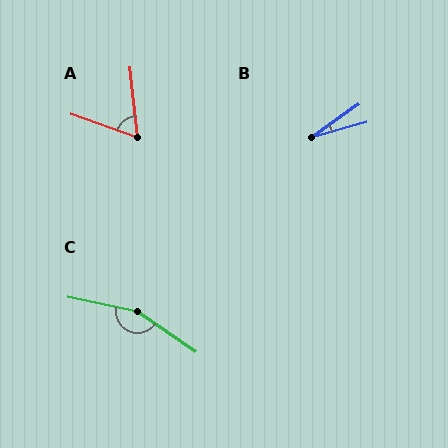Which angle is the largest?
C, at approximately 157 degrees.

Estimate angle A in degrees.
Approximately 64 degrees.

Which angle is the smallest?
B, at approximately 19 degrees.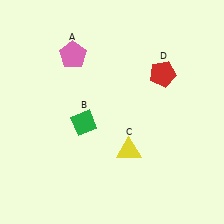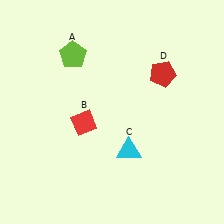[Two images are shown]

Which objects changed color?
A changed from pink to lime. B changed from green to red. C changed from yellow to cyan.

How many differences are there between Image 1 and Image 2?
There are 3 differences between the two images.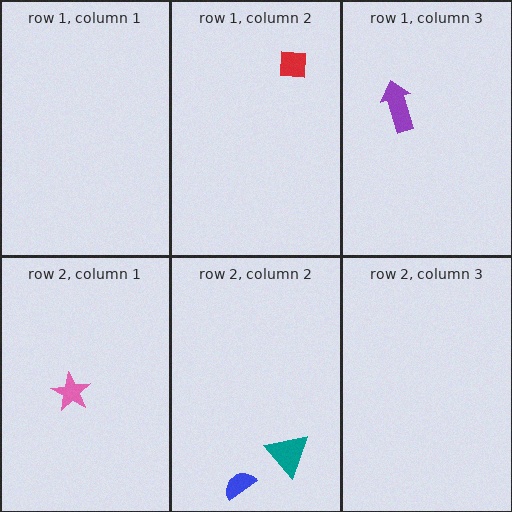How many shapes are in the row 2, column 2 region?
2.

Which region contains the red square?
The row 1, column 2 region.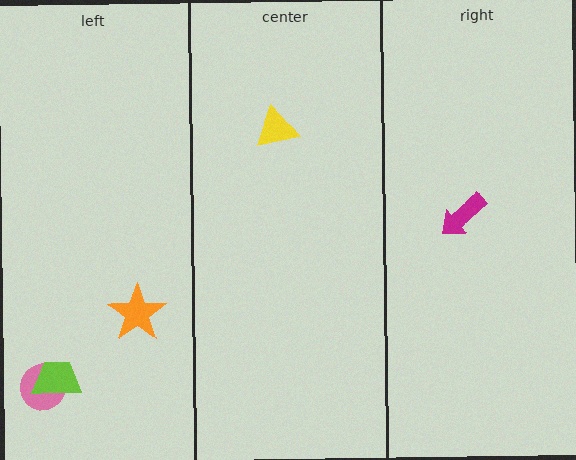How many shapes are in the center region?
1.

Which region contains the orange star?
The left region.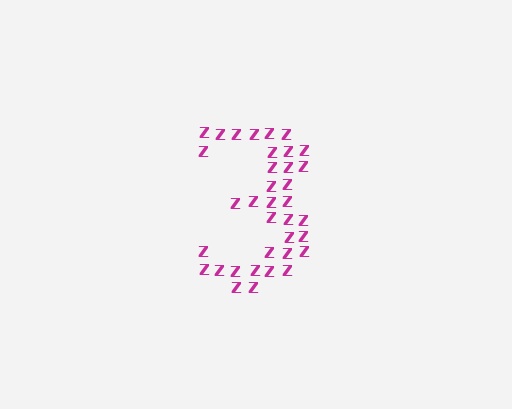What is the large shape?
The large shape is the digit 3.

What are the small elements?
The small elements are letter Z's.